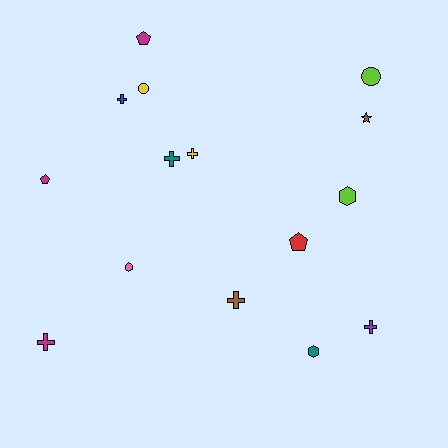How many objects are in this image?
There are 15 objects.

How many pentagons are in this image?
There are 3 pentagons.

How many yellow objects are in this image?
There are 2 yellow objects.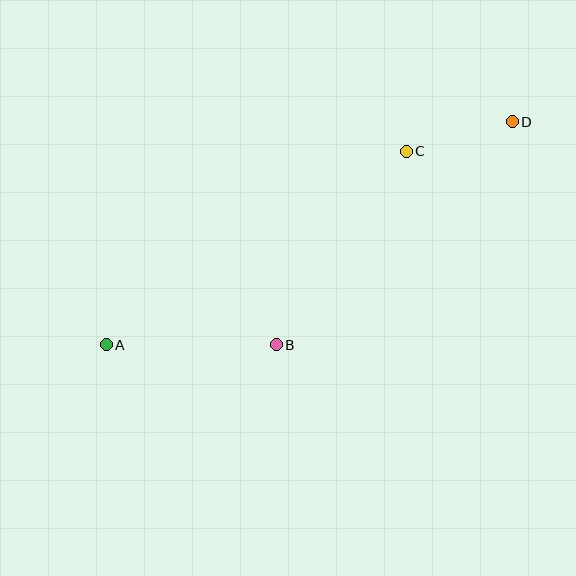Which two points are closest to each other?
Points C and D are closest to each other.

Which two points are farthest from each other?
Points A and D are farthest from each other.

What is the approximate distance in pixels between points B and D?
The distance between B and D is approximately 325 pixels.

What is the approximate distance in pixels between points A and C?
The distance between A and C is approximately 357 pixels.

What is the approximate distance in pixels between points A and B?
The distance between A and B is approximately 170 pixels.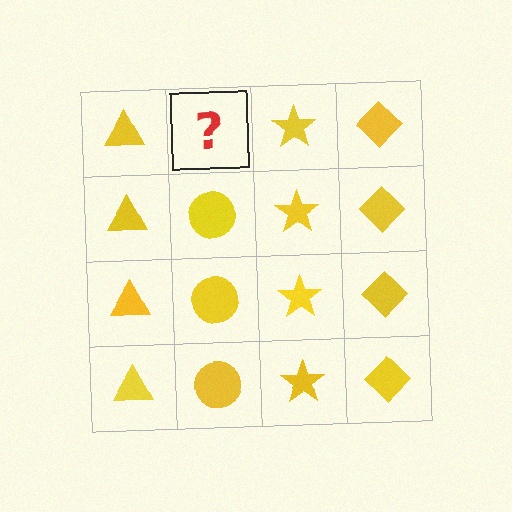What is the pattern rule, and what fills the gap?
The rule is that each column has a consistent shape. The gap should be filled with a yellow circle.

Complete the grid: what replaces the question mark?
The question mark should be replaced with a yellow circle.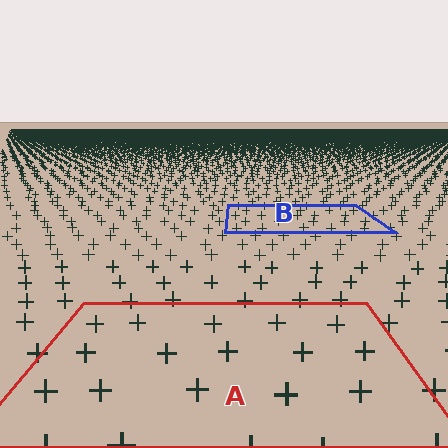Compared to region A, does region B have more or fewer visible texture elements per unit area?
Region B has more texture elements per unit area — they are packed more densely because it is farther away.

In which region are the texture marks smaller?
The texture marks are smaller in region B, because it is farther away.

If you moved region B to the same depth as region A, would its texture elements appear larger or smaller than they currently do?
They would appear larger. At a closer depth, the same texture elements are projected at a bigger on-screen size.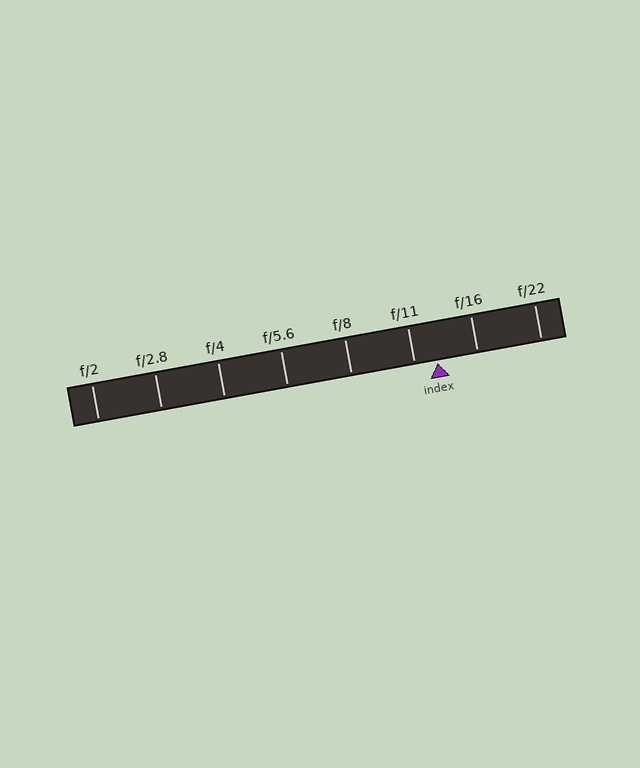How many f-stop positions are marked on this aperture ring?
There are 8 f-stop positions marked.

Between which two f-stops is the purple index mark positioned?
The index mark is between f/11 and f/16.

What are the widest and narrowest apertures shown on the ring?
The widest aperture shown is f/2 and the narrowest is f/22.